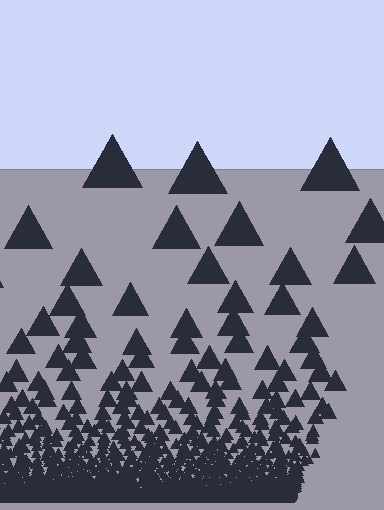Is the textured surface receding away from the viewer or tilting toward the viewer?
The surface appears to tilt toward the viewer. Texture elements get larger and sparser toward the top.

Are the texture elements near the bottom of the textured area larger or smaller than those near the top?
Smaller. The gradient is inverted — elements near the bottom are smaller and denser.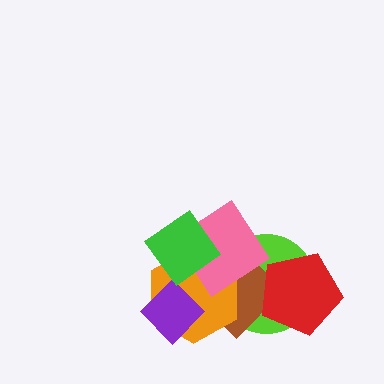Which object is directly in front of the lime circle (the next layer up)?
The brown diamond is directly in front of the lime circle.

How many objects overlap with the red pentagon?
2 objects overlap with the red pentagon.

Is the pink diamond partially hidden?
Yes, it is partially covered by another shape.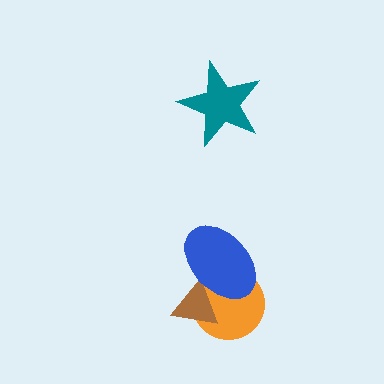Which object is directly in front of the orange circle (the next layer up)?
The brown triangle is directly in front of the orange circle.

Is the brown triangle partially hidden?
Yes, it is partially covered by another shape.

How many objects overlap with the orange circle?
2 objects overlap with the orange circle.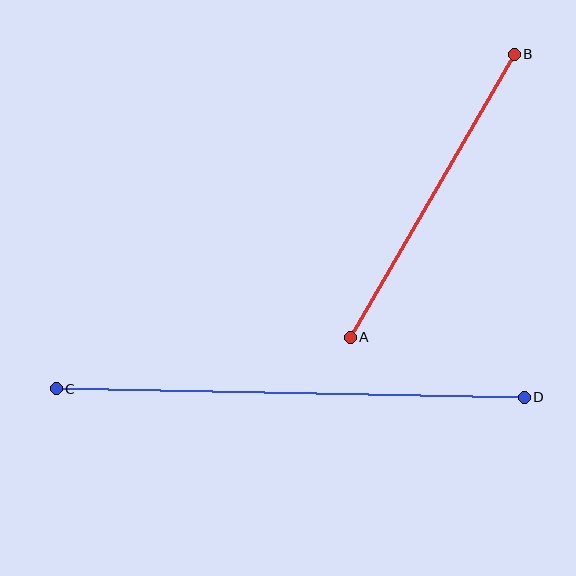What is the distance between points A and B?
The distance is approximately 327 pixels.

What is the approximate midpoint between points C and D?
The midpoint is at approximately (290, 393) pixels.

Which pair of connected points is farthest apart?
Points C and D are farthest apart.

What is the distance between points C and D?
The distance is approximately 468 pixels.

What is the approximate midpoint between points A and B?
The midpoint is at approximately (432, 196) pixels.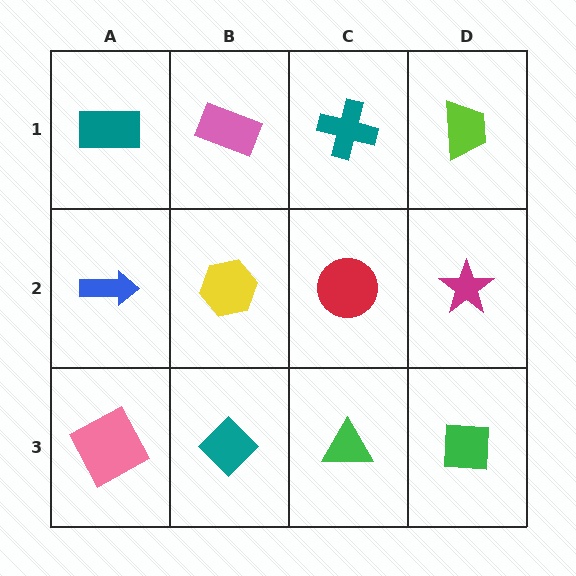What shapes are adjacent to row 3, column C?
A red circle (row 2, column C), a teal diamond (row 3, column B), a green square (row 3, column D).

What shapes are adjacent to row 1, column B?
A yellow hexagon (row 2, column B), a teal rectangle (row 1, column A), a teal cross (row 1, column C).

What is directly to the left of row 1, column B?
A teal rectangle.